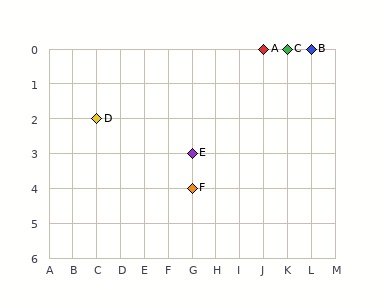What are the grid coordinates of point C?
Point C is at grid coordinates (K, 0).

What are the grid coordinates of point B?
Point B is at grid coordinates (L, 0).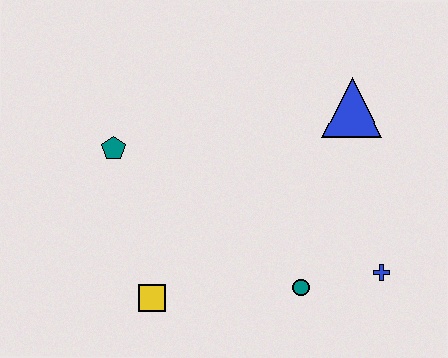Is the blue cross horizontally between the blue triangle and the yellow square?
No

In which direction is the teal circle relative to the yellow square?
The teal circle is to the right of the yellow square.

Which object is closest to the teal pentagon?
The yellow square is closest to the teal pentagon.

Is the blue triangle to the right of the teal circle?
Yes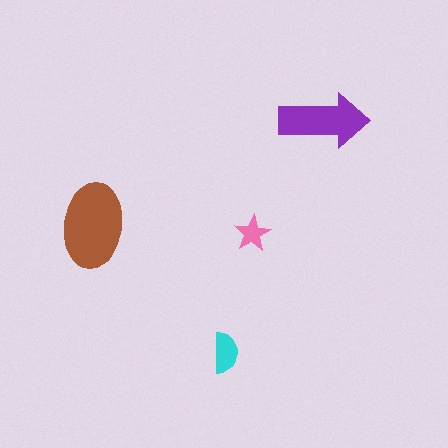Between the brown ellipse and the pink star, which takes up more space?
The brown ellipse.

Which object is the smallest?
The pink star.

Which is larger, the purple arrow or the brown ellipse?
The brown ellipse.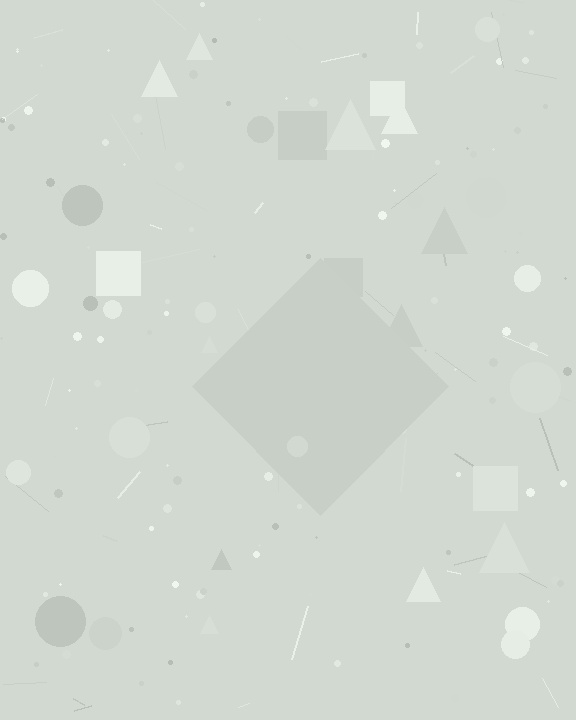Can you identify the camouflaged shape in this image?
The camouflaged shape is a diamond.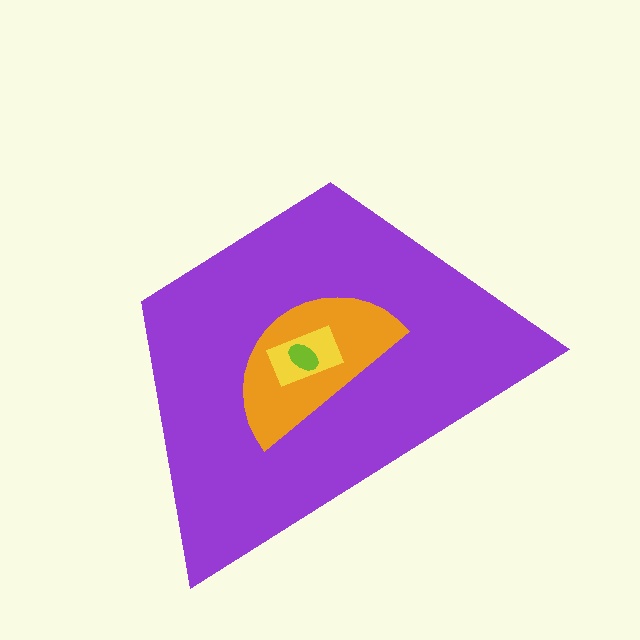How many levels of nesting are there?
4.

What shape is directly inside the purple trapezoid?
The orange semicircle.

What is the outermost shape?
The purple trapezoid.